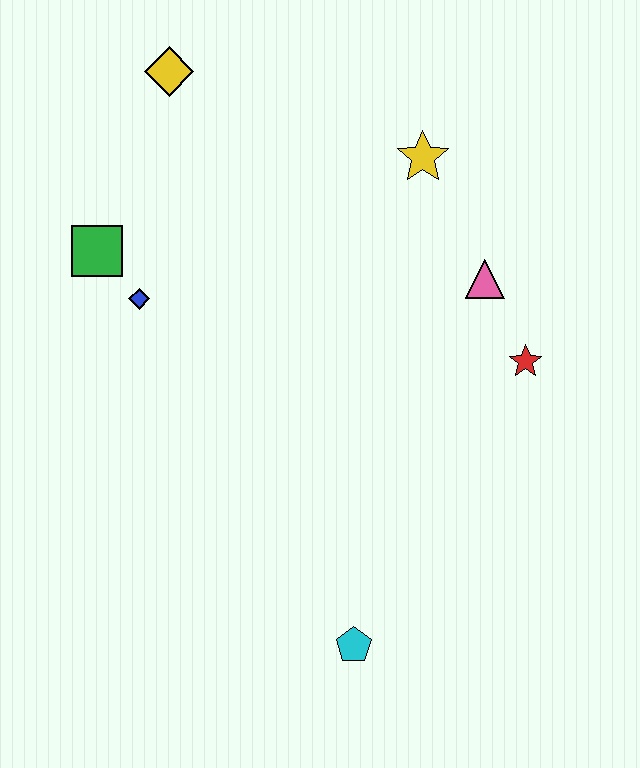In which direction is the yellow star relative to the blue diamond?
The yellow star is to the right of the blue diamond.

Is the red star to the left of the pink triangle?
No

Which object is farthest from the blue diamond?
The cyan pentagon is farthest from the blue diamond.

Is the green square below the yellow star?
Yes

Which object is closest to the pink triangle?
The red star is closest to the pink triangle.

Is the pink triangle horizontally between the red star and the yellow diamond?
Yes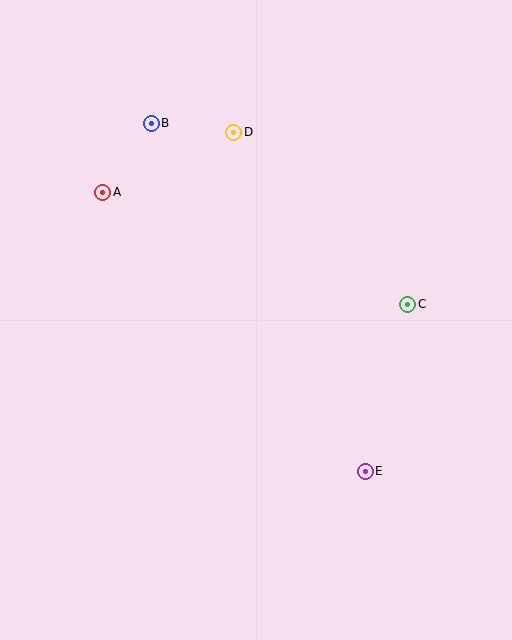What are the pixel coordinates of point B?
Point B is at (151, 123).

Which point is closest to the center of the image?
Point C at (408, 304) is closest to the center.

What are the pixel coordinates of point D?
Point D is at (234, 132).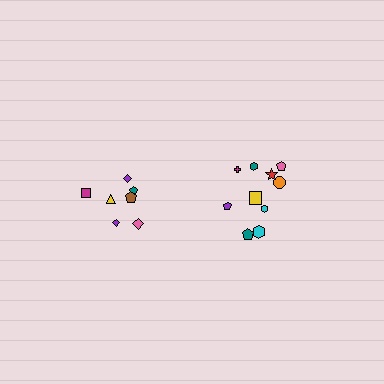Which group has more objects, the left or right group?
The right group.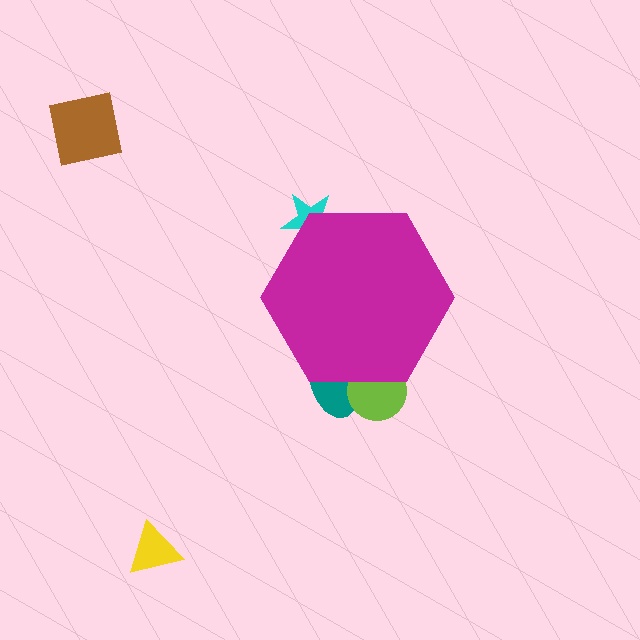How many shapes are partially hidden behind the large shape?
3 shapes are partially hidden.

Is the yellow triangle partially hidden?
No, the yellow triangle is fully visible.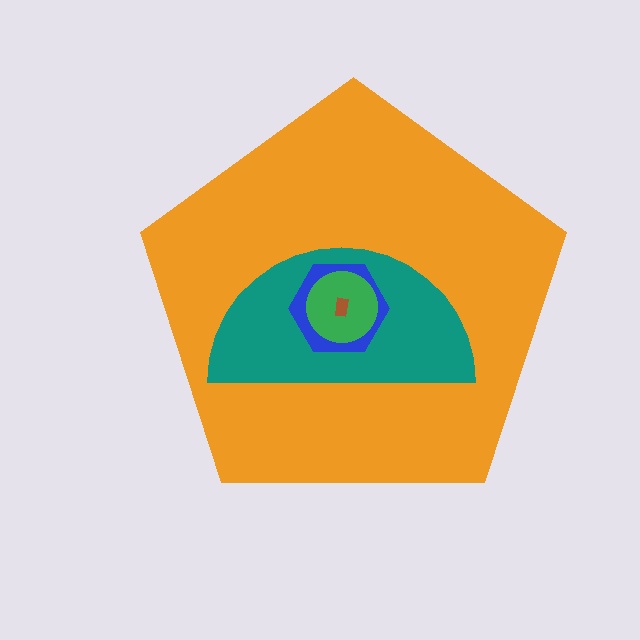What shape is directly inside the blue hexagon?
The green circle.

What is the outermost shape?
The orange pentagon.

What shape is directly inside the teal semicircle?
The blue hexagon.